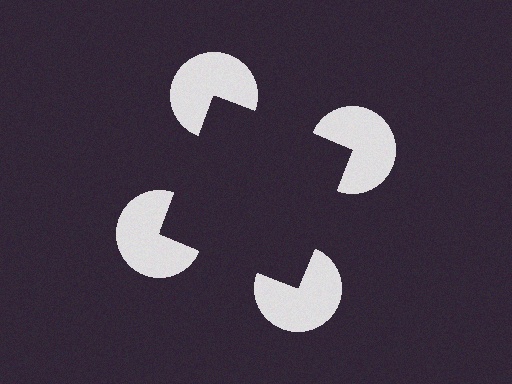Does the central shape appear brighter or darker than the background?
It typically appears slightly darker than the background, even though no actual brightness change is drawn.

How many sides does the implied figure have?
4 sides.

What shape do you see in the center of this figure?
An illusory square — its edges are inferred from the aligned wedge cuts in the pac-man discs, not physically drawn.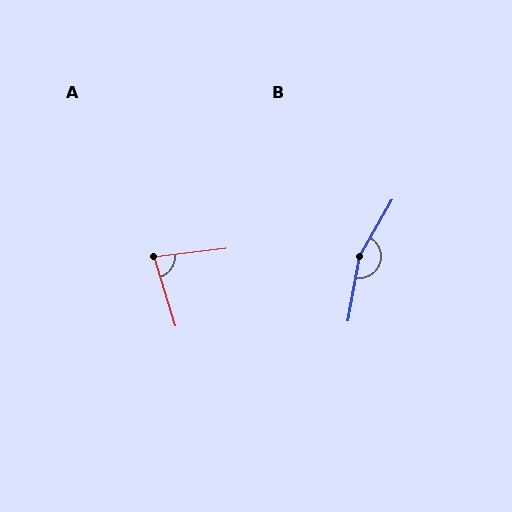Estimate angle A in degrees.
Approximately 79 degrees.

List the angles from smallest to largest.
A (79°), B (160°).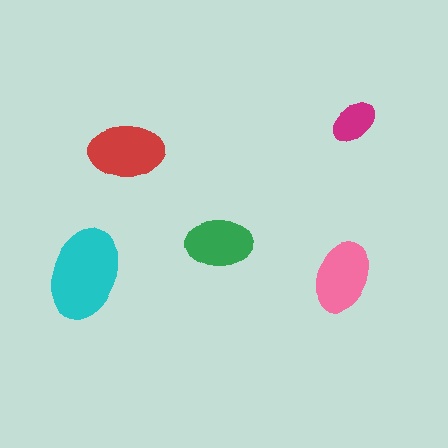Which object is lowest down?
The pink ellipse is bottommost.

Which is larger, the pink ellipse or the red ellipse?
The red one.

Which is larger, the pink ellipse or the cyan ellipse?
The cyan one.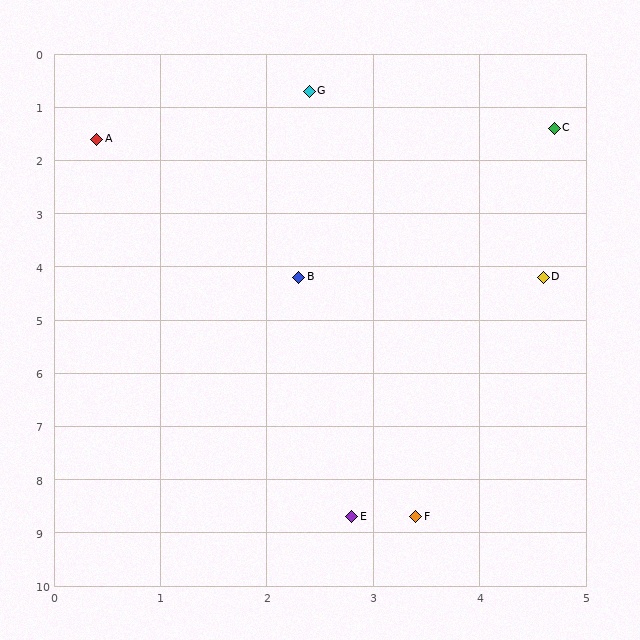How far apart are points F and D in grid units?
Points F and D are about 4.7 grid units apart.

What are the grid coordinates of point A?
Point A is at approximately (0.4, 1.6).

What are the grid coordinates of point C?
Point C is at approximately (4.7, 1.4).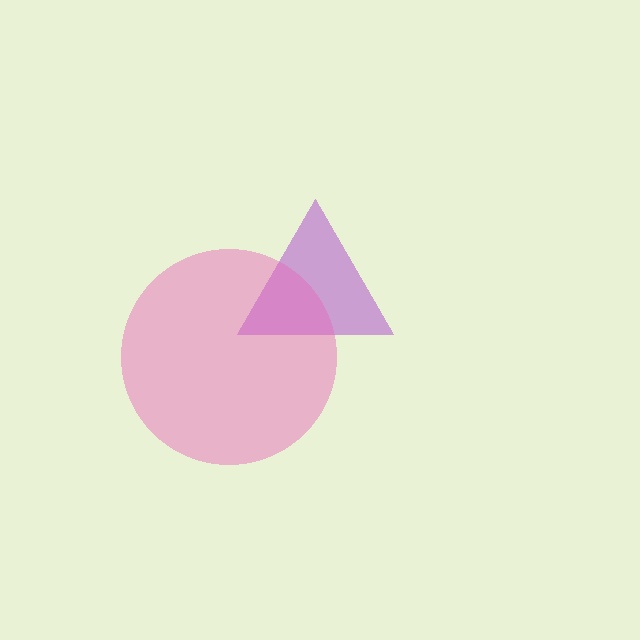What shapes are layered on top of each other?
The layered shapes are: a purple triangle, a pink circle.